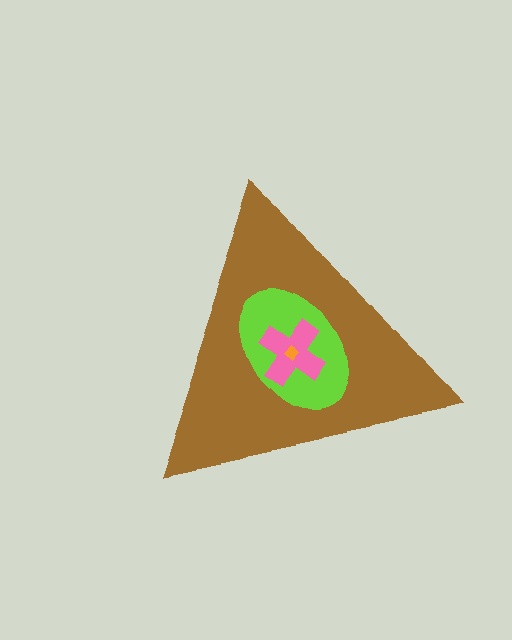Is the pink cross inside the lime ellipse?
Yes.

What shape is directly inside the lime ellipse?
The pink cross.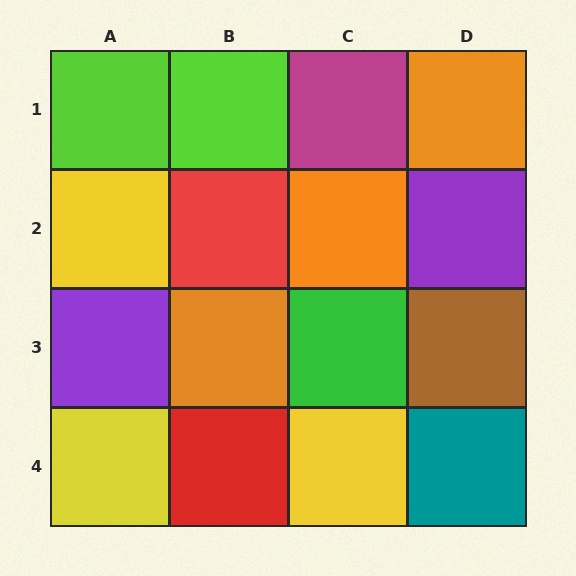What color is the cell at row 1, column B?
Lime.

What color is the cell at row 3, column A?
Purple.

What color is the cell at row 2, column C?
Orange.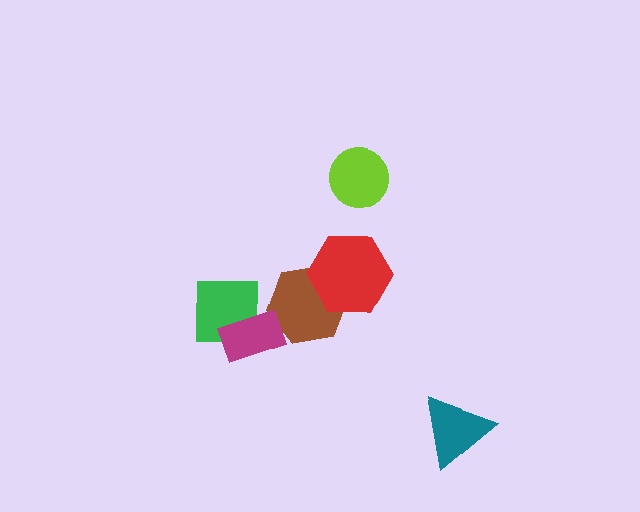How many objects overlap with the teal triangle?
0 objects overlap with the teal triangle.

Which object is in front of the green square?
The magenta rectangle is in front of the green square.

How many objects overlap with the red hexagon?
1 object overlaps with the red hexagon.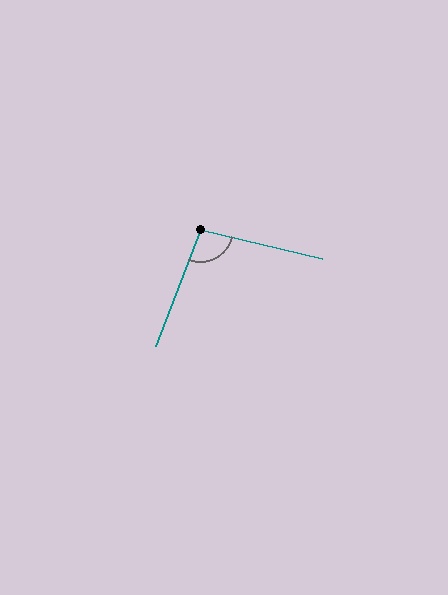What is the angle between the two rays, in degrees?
Approximately 98 degrees.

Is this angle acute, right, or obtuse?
It is obtuse.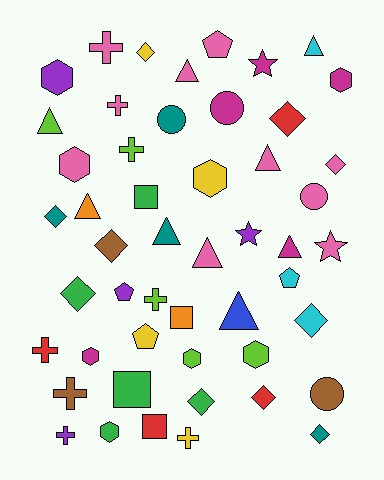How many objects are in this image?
There are 50 objects.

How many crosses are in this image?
There are 8 crosses.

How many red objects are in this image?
There are 4 red objects.